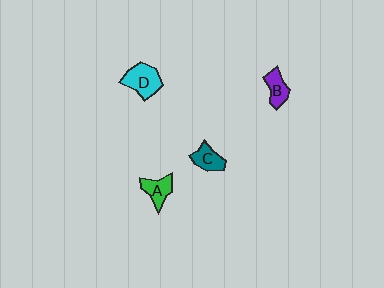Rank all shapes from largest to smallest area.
From largest to smallest: D (cyan), A (green), C (teal), B (purple).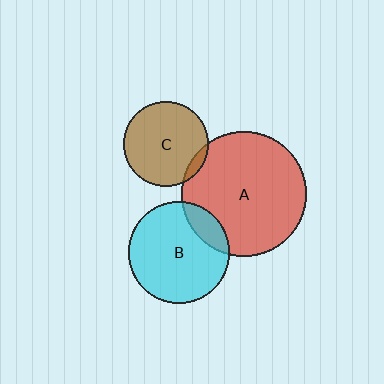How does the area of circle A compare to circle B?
Approximately 1.5 times.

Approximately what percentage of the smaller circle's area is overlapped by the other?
Approximately 5%.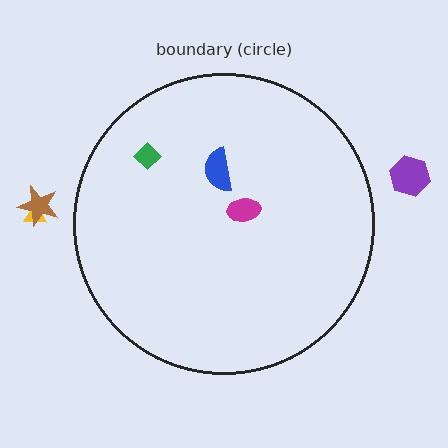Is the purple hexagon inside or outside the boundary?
Outside.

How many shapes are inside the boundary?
3 inside, 3 outside.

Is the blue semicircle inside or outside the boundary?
Inside.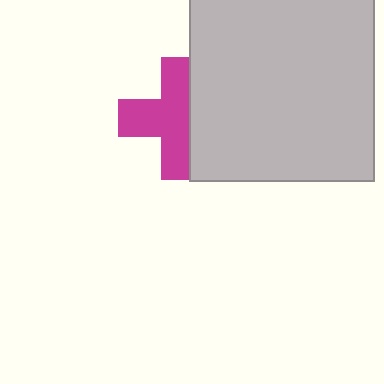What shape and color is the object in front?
The object in front is a light gray square.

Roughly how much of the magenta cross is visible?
About half of it is visible (roughly 64%).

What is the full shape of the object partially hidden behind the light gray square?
The partially hidden object is a magenta cross.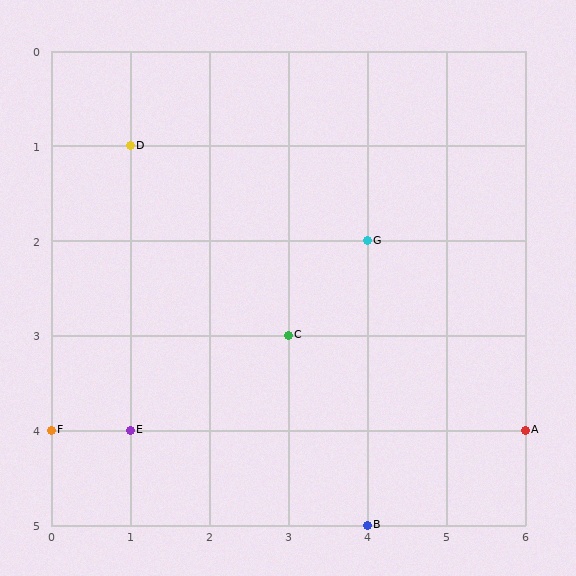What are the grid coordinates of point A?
Point A is at grid coordinates (6, 4).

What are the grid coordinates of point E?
Point E is at grid coordinates (1, 4).